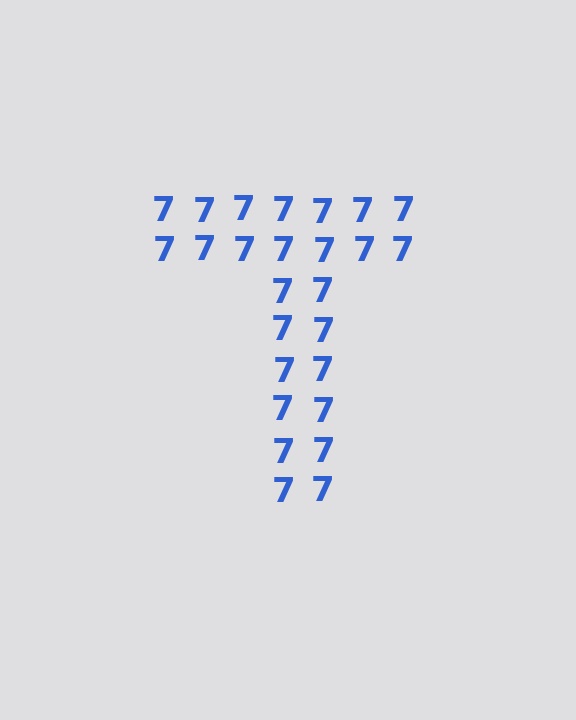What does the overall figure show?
The overall figure shows the letter T.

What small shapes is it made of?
It is made of small digit 7's.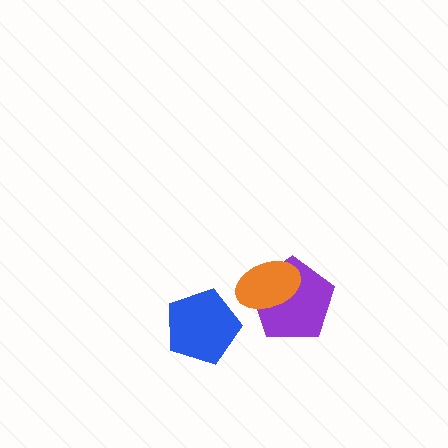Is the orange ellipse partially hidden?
No, no other shape covers it.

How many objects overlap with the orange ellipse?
1 object overlaps with the orange ellipse.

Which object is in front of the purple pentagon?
The orange ellipse is in front of the purple pentagon.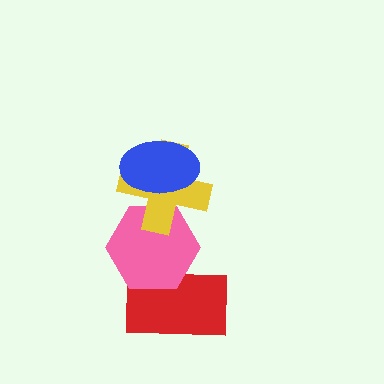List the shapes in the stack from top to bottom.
From top to bottom: the blue ellipse, the yellow cross, the pink hexagon, the red rectangle.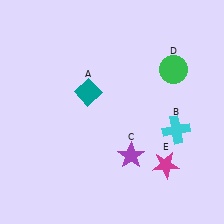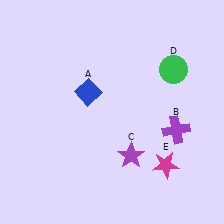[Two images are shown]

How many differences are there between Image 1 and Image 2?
There are 2 differences between the two images.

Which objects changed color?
A changed from teal to blue. B changed from cyan to purple.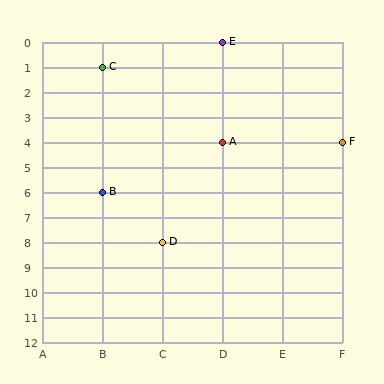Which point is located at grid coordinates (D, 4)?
Point A is at (D, 4).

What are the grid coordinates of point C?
Point C is at grid coordinates (B, 1).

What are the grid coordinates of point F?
Point F is at grid coordinates (F, 4).